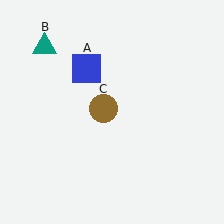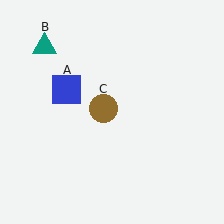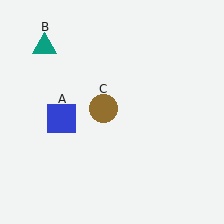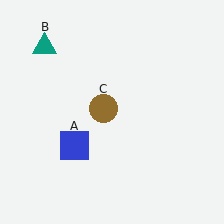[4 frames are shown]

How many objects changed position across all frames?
1 object changed position: blue square (object A).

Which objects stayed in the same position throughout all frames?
Teal triangle (object B) and brown circle (object C) remained stationary.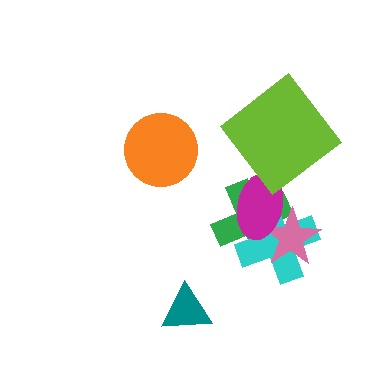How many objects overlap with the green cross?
3 objects overlap with the green cross.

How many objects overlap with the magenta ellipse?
3 objects overlap with the magenta ellipse.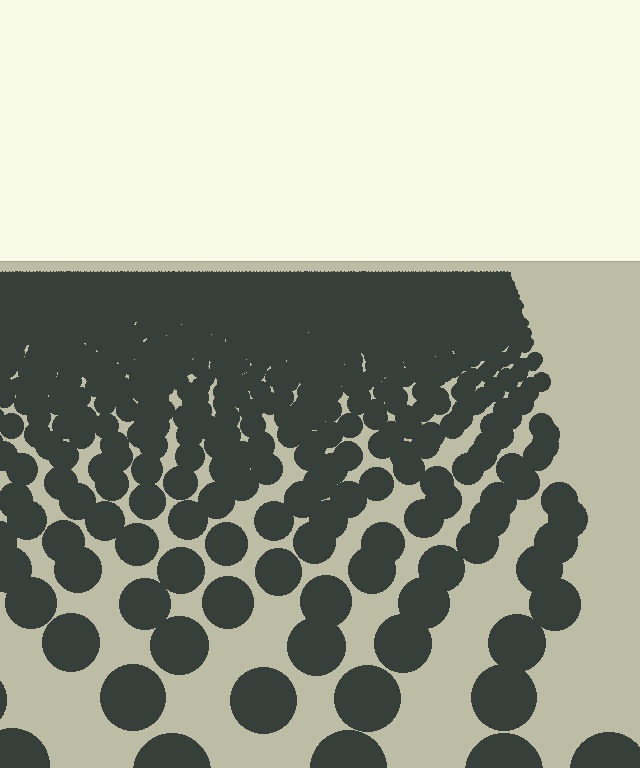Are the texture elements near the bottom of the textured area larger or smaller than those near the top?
Larger. Near the bottom, elements are closer to the viewer and appear at a bigger on-screen size.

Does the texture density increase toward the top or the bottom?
Density increases toward the top.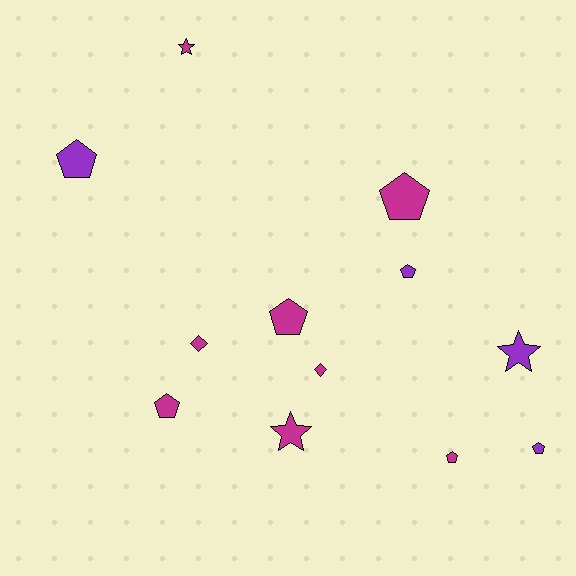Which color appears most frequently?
Magenta, with 8 objects.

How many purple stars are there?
There is 1 purple star.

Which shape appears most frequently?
Pentagon, with 7 objects.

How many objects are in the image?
There are 12 objects.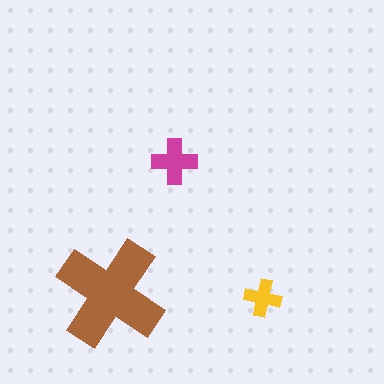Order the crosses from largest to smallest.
the brown one, the magenta one, the yellow one.